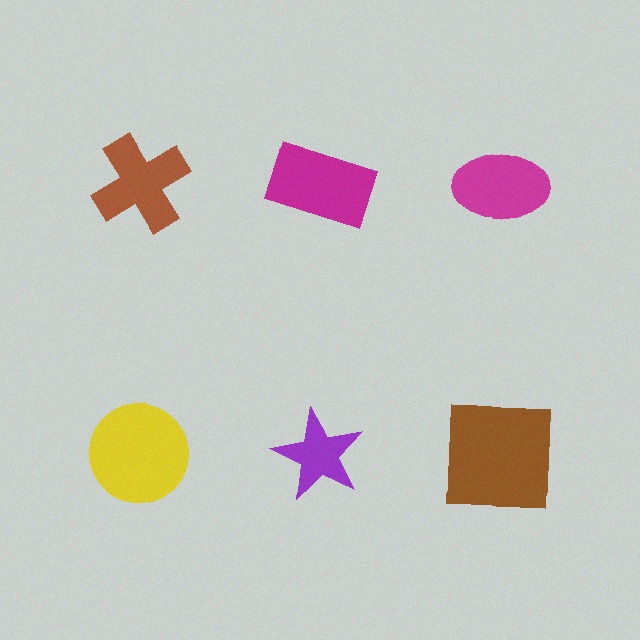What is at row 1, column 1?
A brown cross.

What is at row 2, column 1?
A yellow circle.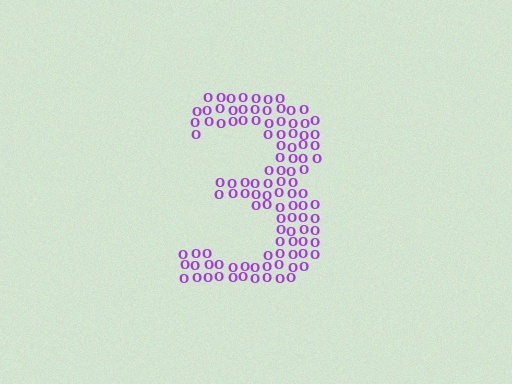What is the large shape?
The large shape is the digit 3.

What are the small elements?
The small elements are letter O's.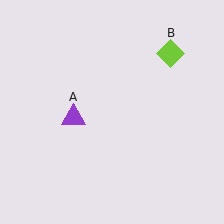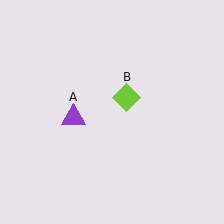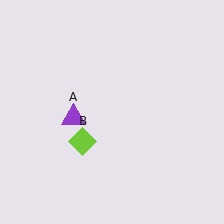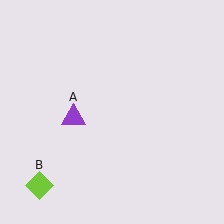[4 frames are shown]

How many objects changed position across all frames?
1 object changed position: lime diamond (object B).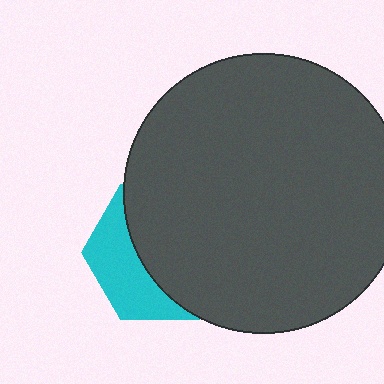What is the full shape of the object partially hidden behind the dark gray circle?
The partially hidden object is a cyan hexagon.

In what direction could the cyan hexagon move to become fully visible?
The cyan hexagon could move left. That would shift it out from behind the dark gray circle entirely.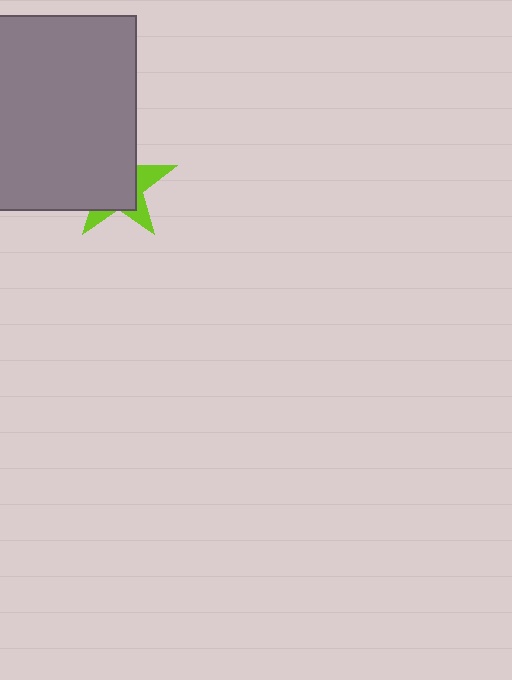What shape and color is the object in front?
The object in front is a gray rectangle.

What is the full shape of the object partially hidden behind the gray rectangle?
The partially hidden object is a lime star.